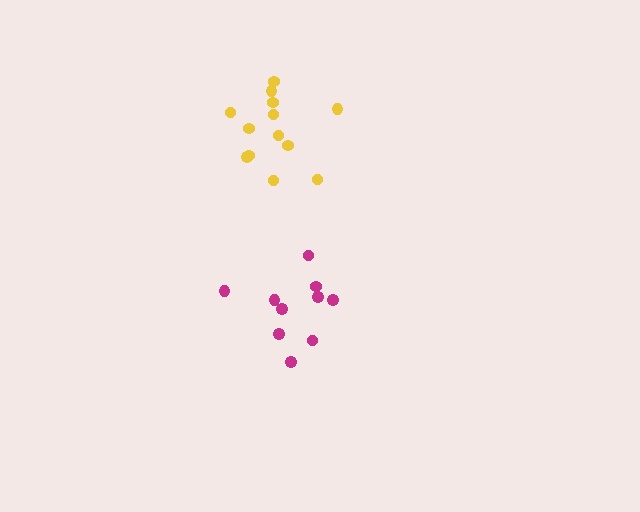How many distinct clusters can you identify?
There are 2 distinct clusters.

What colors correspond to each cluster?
The clusters are colored: yellow, magenta.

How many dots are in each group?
Group 1: 13 dots, Group 2: 10 dots (23 total).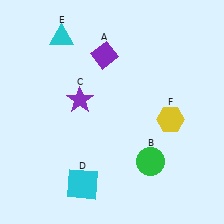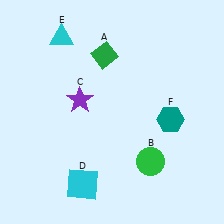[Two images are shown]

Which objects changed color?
A changed from purple to green. F changed from yellow to teal.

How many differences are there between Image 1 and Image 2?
There are 2 differences between the two images.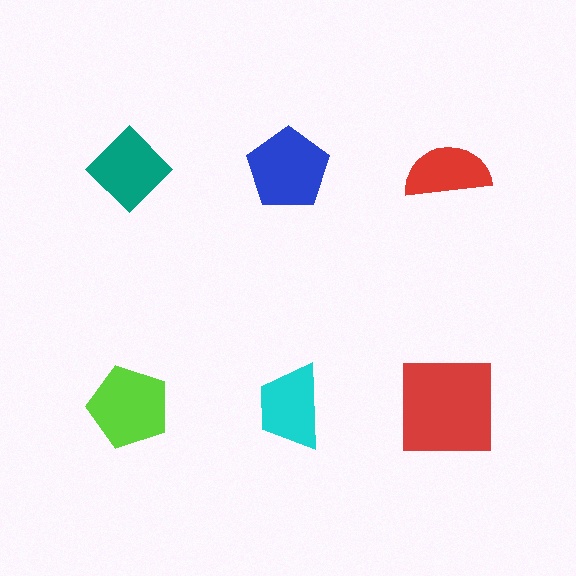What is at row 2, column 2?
A cyan trapezoid.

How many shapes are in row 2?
3 shapes.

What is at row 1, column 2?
A blue pentagon.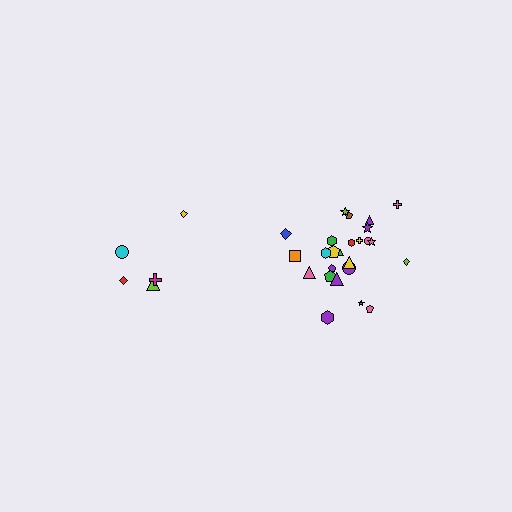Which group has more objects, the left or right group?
The right group.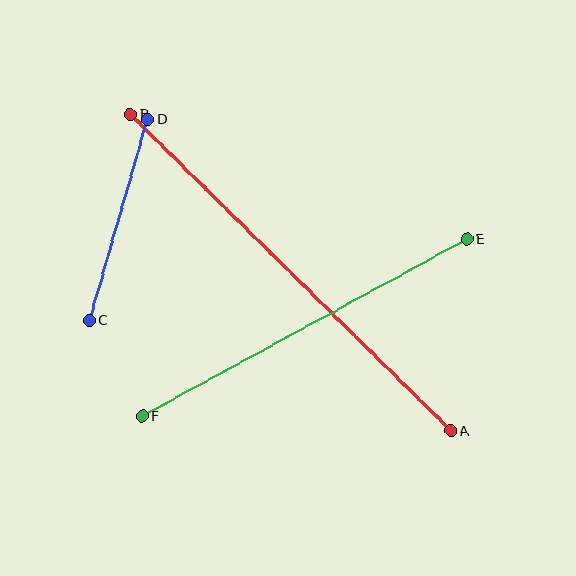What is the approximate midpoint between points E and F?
The midpoint is at approximately (304, 328) pixels.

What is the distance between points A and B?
The distance is approximately 450 pixels.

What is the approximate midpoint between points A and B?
The midpoint is at approximately (290, 273) pixels.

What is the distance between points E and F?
The distance is approximately 370 pixels.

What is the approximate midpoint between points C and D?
The midpoint is at approximately (118, 220) pixels.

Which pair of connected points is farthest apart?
Points A and B are farthest apart.